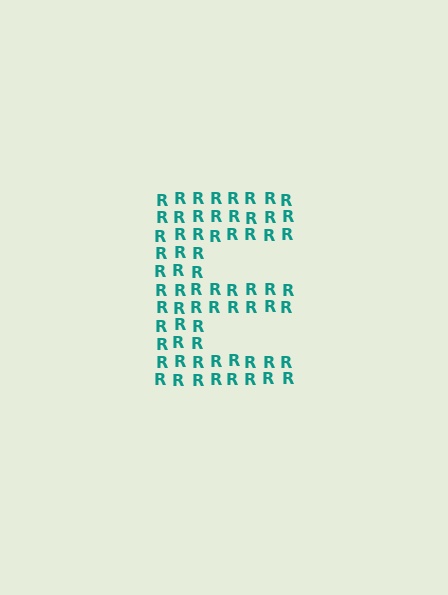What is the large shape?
The large shape is the letter E.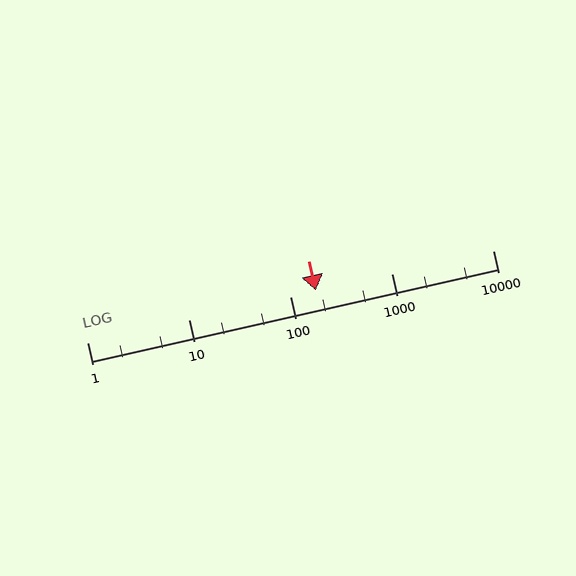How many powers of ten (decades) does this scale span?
The scale spans 4 decades, from 1 to 10000.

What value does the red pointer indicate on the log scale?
The pointer indicates approximately 180.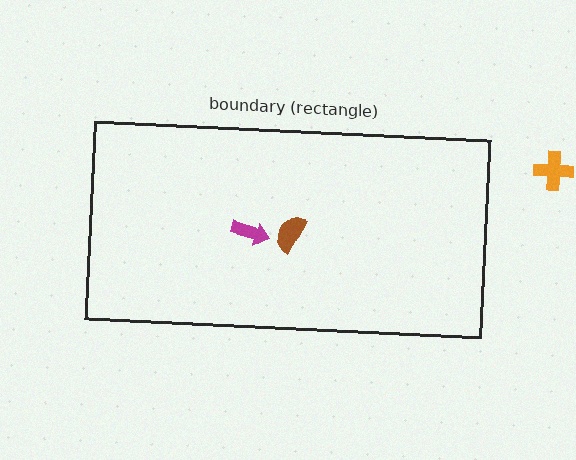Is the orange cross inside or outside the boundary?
Outside.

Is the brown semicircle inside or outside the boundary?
Inside.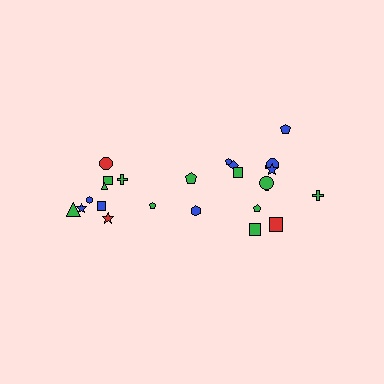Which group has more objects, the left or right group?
The right group.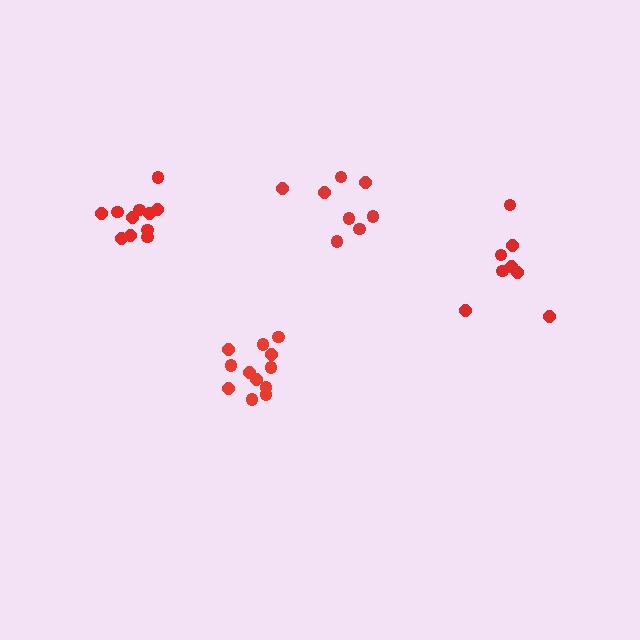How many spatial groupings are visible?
There are 4 spatial groupings.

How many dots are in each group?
Group 1: 8 dots, Group 2: 11 dots, Group 3: 8 dots, Group 4: 12 dots (39 total).